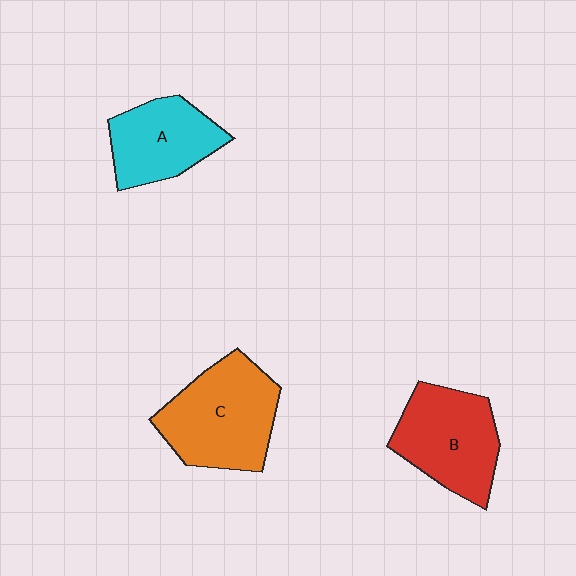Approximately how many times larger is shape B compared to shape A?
Approximately 1.2 times.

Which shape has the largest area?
Shape C (orange).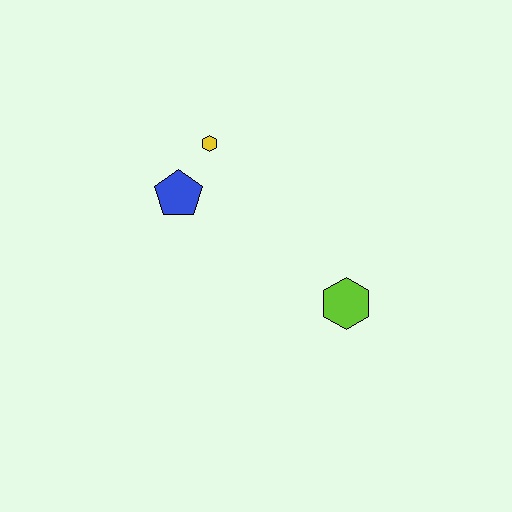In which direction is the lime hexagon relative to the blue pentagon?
The lime hexagon is to the right of the blue pentagon.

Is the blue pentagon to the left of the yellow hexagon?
Yes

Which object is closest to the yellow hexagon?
The blue pentagon is closest to the yellow hexagon.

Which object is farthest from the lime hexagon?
The yellow hexagon is farthest from the lime hexagon.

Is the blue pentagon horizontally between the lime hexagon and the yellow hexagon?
No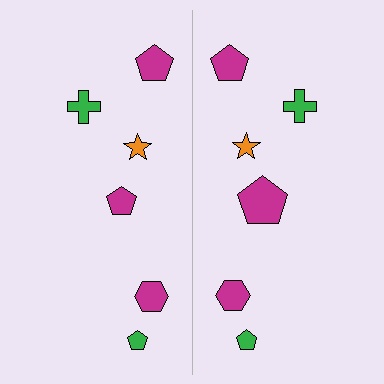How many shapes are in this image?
There are 12 shapes in this image.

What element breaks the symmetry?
The magenta pentagon on the right side has a different size than its mirror counterpart.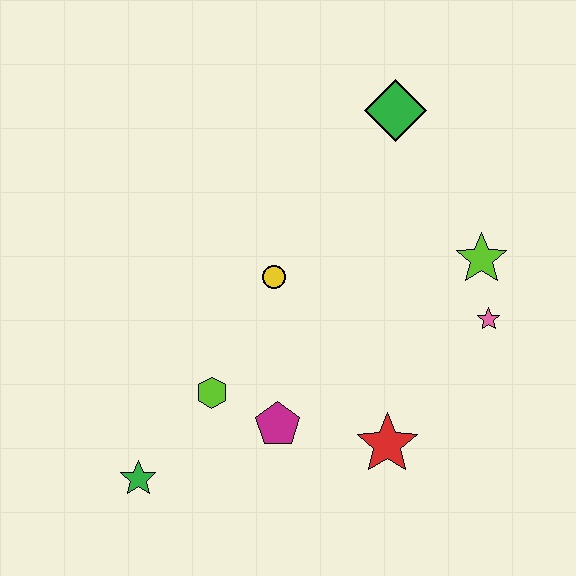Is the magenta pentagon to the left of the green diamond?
Yes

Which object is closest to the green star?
The lime hexagon is closest to the green star.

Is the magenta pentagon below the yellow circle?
Yes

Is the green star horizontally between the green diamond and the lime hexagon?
No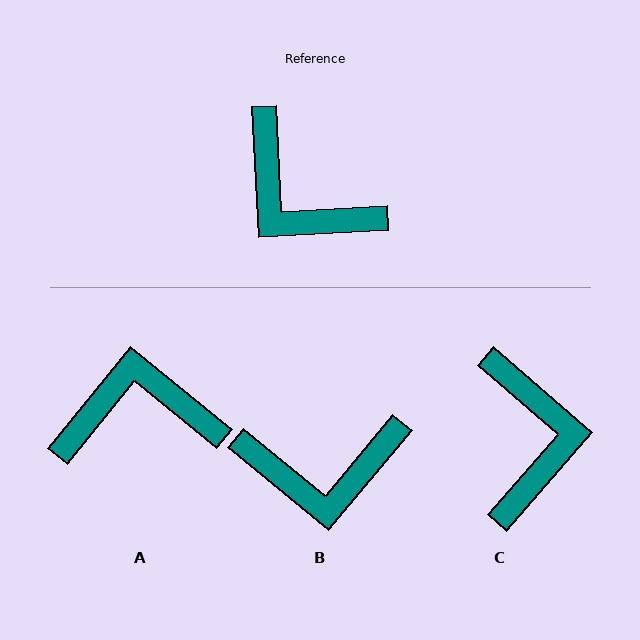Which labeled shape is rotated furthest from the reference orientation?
C, about 136 degrees away.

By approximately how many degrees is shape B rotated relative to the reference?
Approximately 47 degrees counter-clockwise.